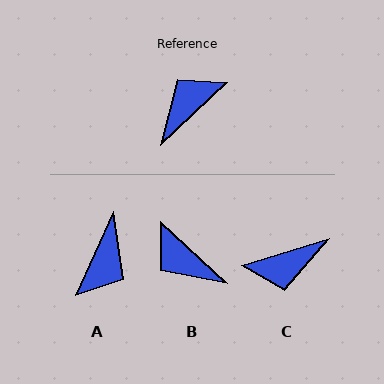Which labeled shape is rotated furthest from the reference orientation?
A, about 158 degrees away.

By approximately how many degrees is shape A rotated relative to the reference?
Approximately 158 degrees clockwise.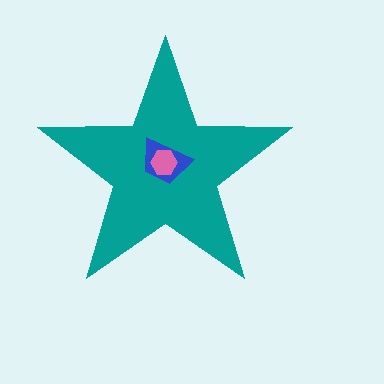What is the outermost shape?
The teal star.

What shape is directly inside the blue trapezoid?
The pink hexagon.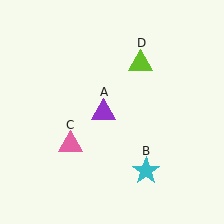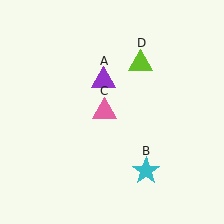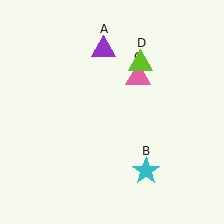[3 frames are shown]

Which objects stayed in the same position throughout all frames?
Cyan star (object B) and lime triangle (object D) remained stationary.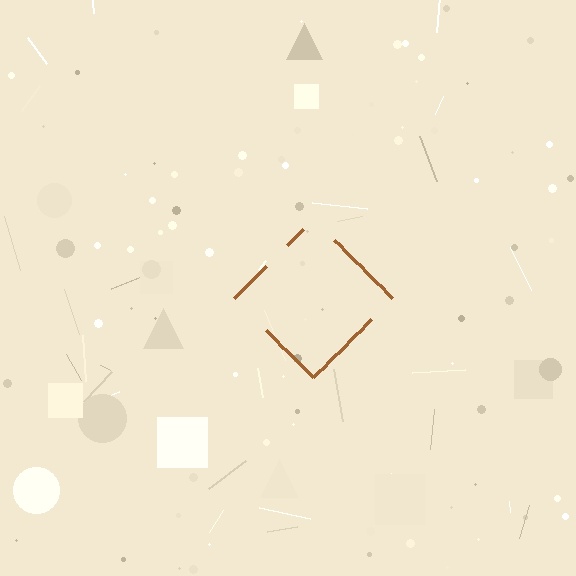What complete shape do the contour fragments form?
The contour fragments form a diamond.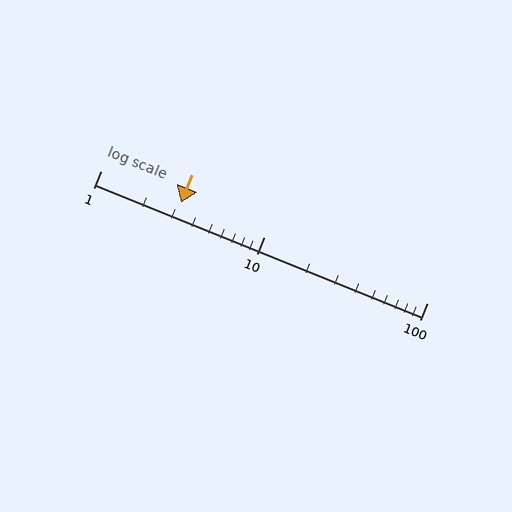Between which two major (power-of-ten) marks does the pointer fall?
The pointer is between 1 and 10.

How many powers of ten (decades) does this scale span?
The scale spans 2 decades, from 1 to 100.